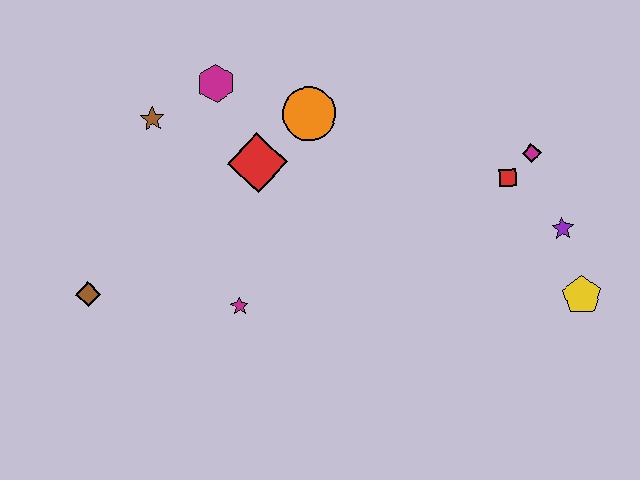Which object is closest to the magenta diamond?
The red square is closest to the magenta diamond.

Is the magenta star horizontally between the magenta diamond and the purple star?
No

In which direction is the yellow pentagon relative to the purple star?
The yellow pentagon is below the purple star.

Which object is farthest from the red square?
The brown diamond is farthest from the red square.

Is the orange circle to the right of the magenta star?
Yes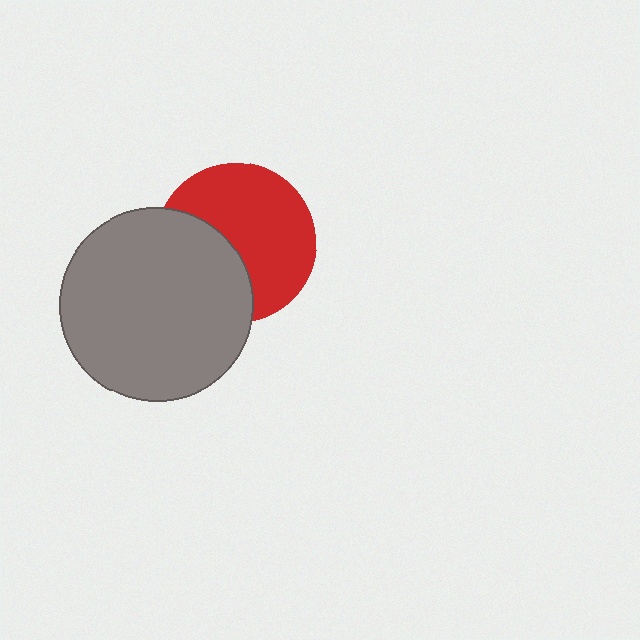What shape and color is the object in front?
The object in front is a gray circle.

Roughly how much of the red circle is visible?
About half of it is visible (roughly 61%).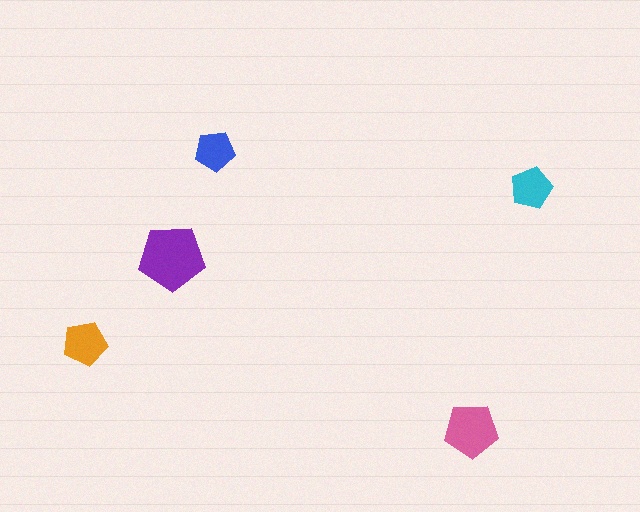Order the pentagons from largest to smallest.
the purple one, the pink one, the orange one, the cyan one, the blue one.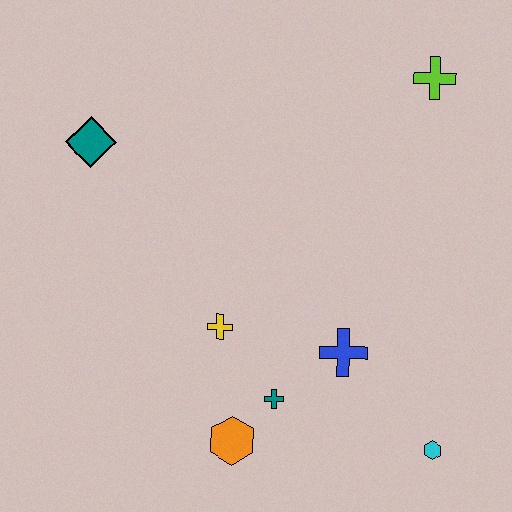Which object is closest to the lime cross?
The blue cross is closest to the lime cross.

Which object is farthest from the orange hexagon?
The lime cross is farthest from the orange hexagon.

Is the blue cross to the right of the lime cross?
No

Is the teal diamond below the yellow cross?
No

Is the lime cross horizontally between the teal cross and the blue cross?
No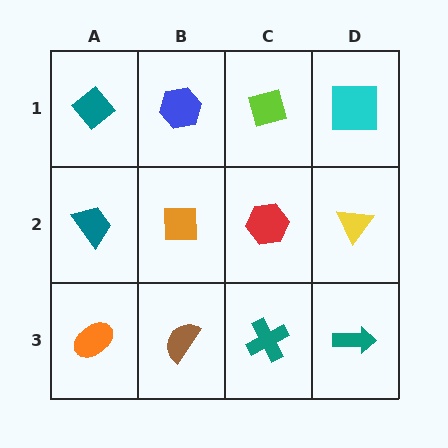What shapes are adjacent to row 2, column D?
A cyan square (row 1, column D), a teal arrow (row 3, column D), a red hexagon (row 2, column C).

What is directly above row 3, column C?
A red hexagon.